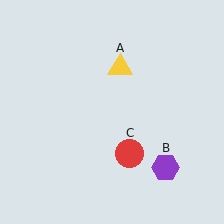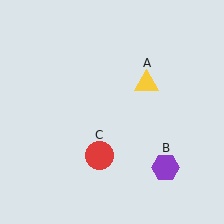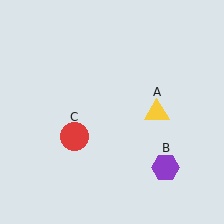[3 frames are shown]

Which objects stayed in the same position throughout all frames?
Purple hexagon (object B) remained stationary.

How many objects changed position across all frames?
2 objects changed position: yellow triangle (object A), red circle (object C).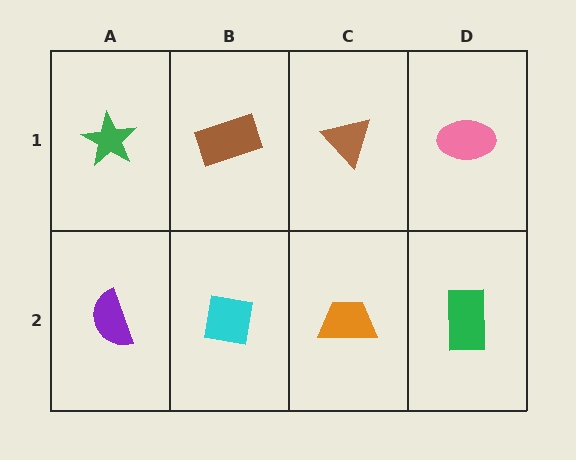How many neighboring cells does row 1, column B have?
3.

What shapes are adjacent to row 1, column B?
A cyan square (row 2, column B), a green star (row 1, column A), a brown triangle (row 1, column C).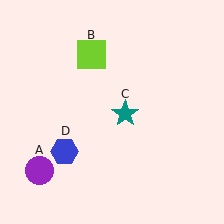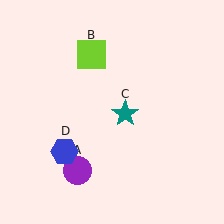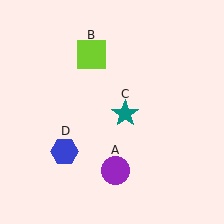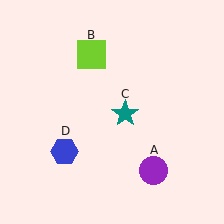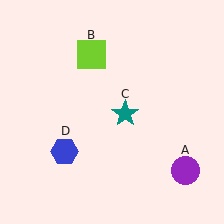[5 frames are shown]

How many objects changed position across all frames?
1 object changed position: purple circle (object A).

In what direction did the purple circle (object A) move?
The purple circle (object A) moved right.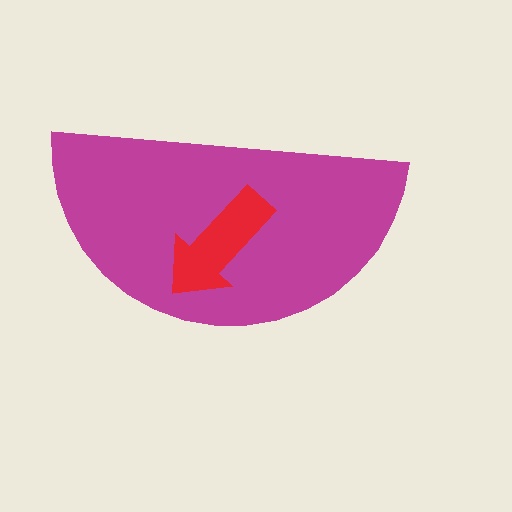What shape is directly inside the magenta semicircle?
The red arrow.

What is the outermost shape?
The magenta semicircle.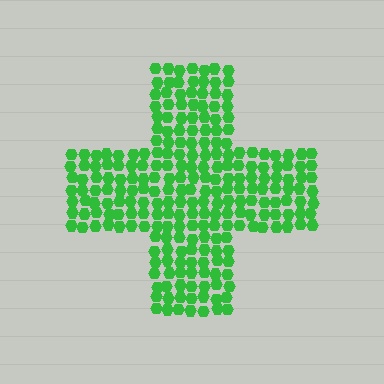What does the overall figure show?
The overall figure shows a cross.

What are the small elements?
The small elements are hexagons.